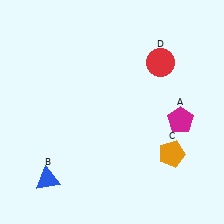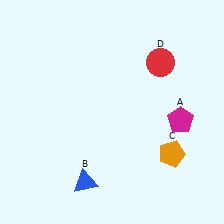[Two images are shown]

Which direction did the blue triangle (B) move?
The blue triangle (B) moved right.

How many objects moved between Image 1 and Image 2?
1 object moved between the two images.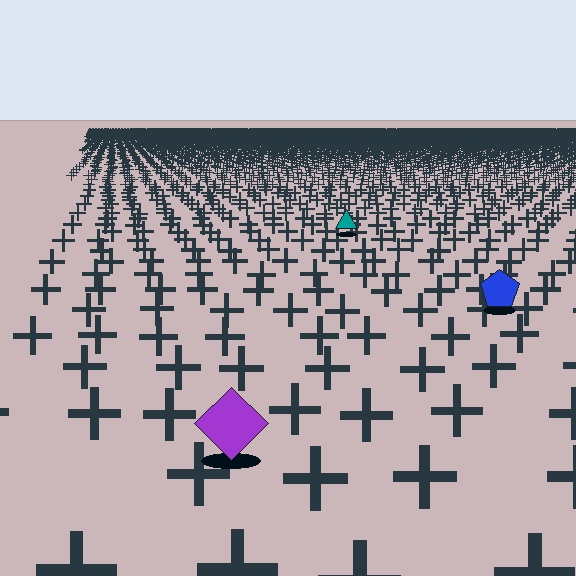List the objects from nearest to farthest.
From nearest to farthest: the purple diamond, the blue pentagon, the teal triangle.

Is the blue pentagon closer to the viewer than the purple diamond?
No. The purple diamond is closer — you can tell from the texture gradient: the ground texture is coarser near it.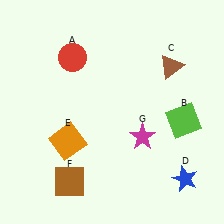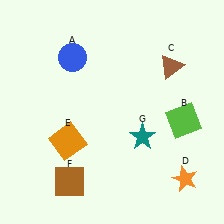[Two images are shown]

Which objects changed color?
A changed from red to blue. D changed from blue to orange. G changed from magenta to teal.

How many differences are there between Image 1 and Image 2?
There are 3 differences between the two images.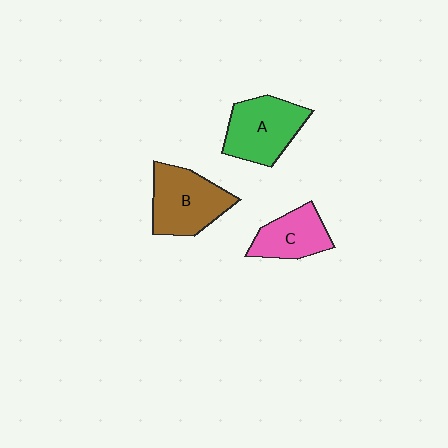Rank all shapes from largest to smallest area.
From largest to smallest: B (brown), A (green), C (pink).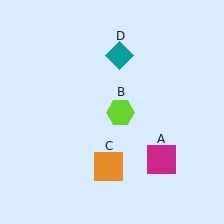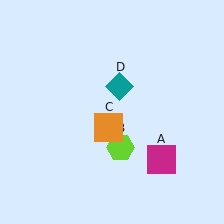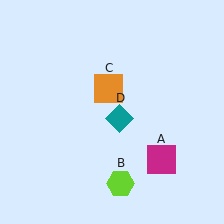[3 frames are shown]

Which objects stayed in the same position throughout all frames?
Magenta square (object A) remained stationary.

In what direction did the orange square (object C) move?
The orange square (object C) moved up.